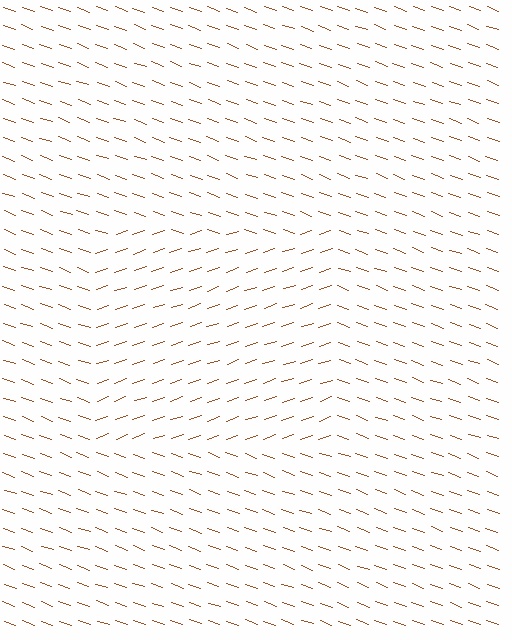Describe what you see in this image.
The image is filled with small brown line segments. A rectangle region in the image has lines oriented differently from the surrounding lines, creating a visible texture boundary.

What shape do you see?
I see a rectangle.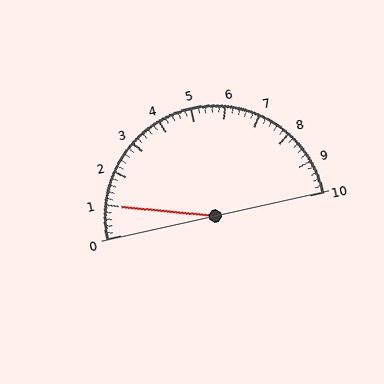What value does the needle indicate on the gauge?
The needle indicates approximately 1.0.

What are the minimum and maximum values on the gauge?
The gauge ranges from 0 to 10.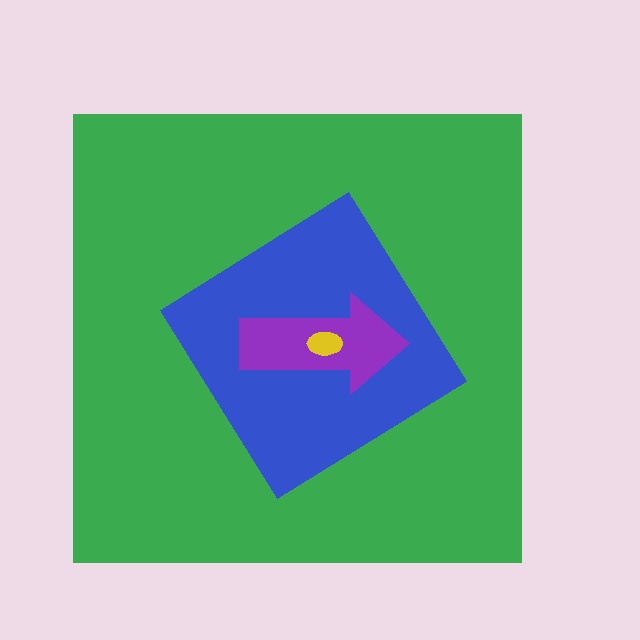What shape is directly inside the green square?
The blue diamond.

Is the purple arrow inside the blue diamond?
Yes.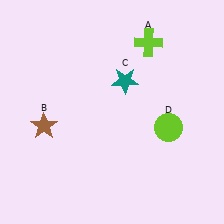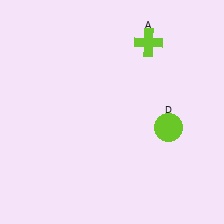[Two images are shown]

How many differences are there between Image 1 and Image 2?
There are 2 differences between the two images.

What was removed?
The teal star (C), the brown star (B) were removed in Image 2.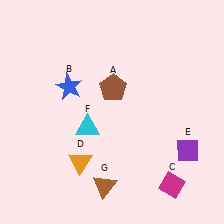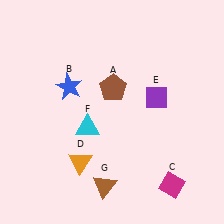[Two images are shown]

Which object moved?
The purple diamond (E) moved up.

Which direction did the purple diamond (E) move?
The purple diamond (E) moved up.